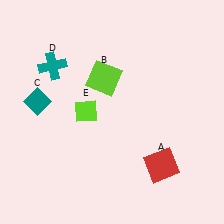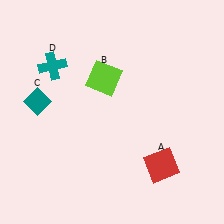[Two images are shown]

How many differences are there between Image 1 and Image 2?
There is 1 difference between the two images.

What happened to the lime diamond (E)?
The lime diamond (E) was removed in Image 2. It was in the top-left area of Image 1.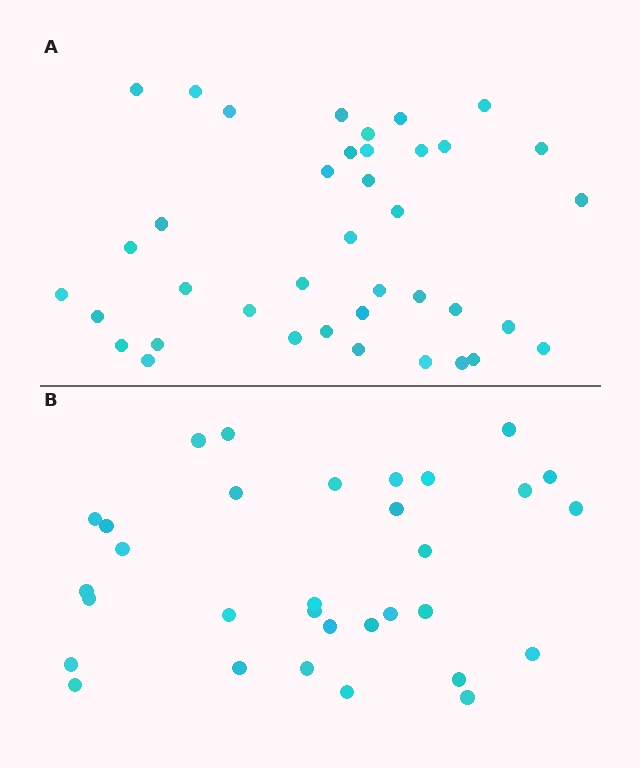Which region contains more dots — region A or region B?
Region A (the top region) has more dots.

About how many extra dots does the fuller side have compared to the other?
Region A has roughly 8 or so more dots than region B.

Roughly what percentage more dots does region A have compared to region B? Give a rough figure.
About 20% more.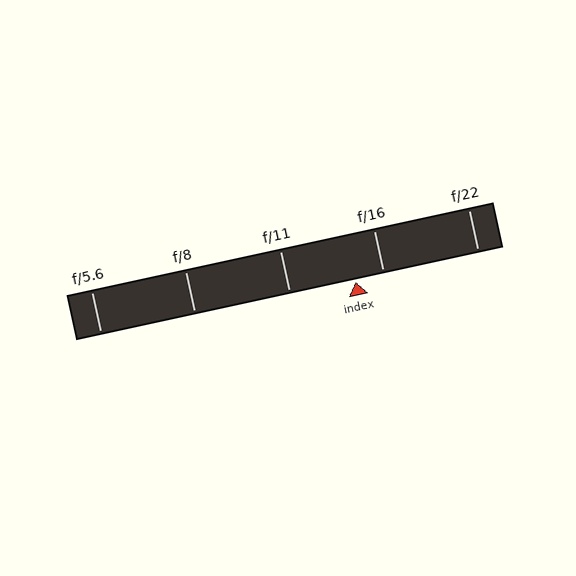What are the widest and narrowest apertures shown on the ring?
The widest aperture shown is f/5.6 and the narrowest is f/22.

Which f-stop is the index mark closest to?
The index mark is closest to f/16.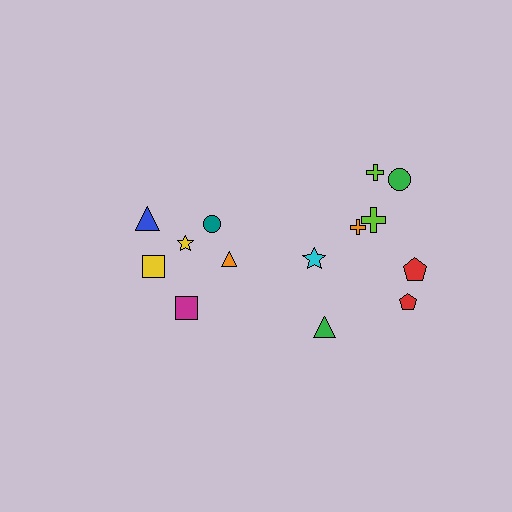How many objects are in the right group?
There are 8 objects.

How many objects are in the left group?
There are 6 objects.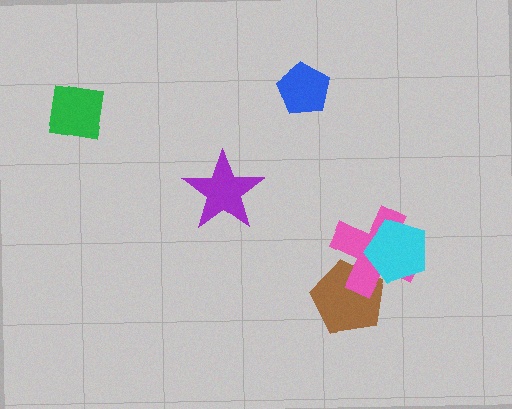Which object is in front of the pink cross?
The cyan pentagon is in front of the pink cross.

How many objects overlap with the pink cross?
2 objects overlap with the pink cross.